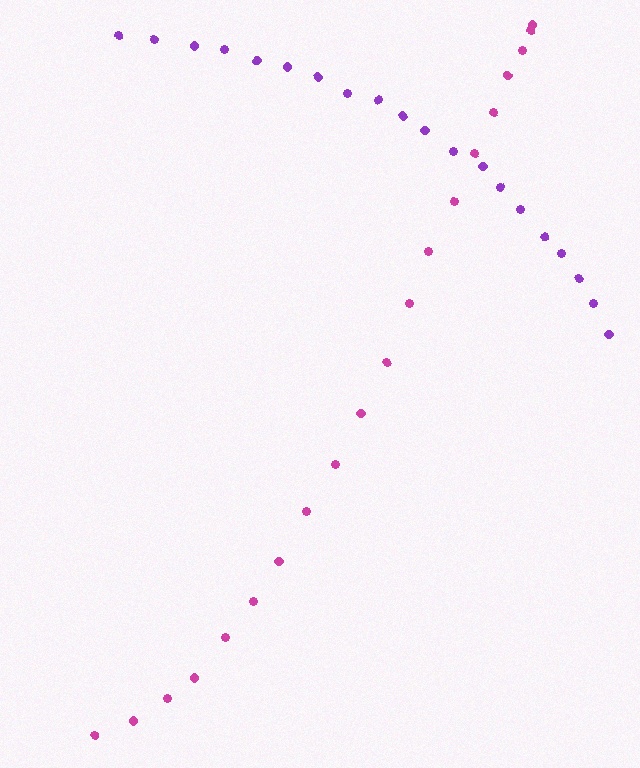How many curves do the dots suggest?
There are 2 distinct paths.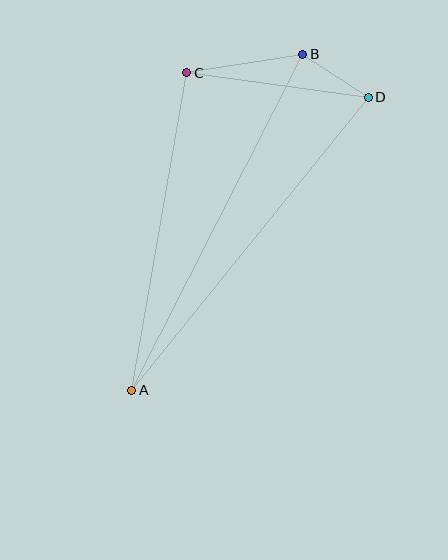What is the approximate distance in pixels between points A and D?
The distance between A and D is approximately 376 pixels.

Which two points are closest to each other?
Points B and D are closest to each other.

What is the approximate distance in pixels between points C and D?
The distance between C and D is approximately 183 pixels.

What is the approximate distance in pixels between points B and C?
The distance between B and C is approximately 118 pixels.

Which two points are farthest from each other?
Points A and B are farthest from each other.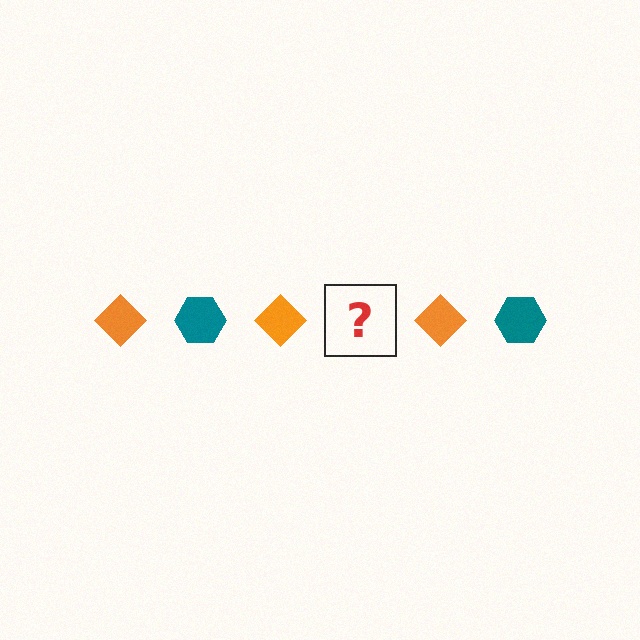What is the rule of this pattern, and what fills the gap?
The rule is that the pattern alternates between orange diamond and teal hexagon. The gap should be filled with a teal hexagon.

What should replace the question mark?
The question mark should be replaced with a teal hexagon.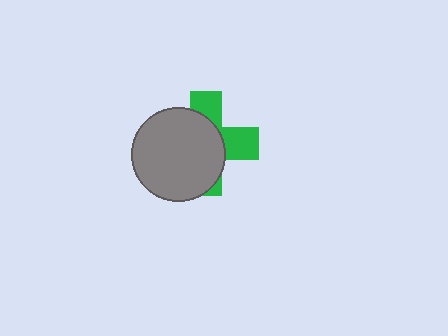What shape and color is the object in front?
The object in front is a gray circle.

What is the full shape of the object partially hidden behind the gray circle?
The partially hidden object is a green cross.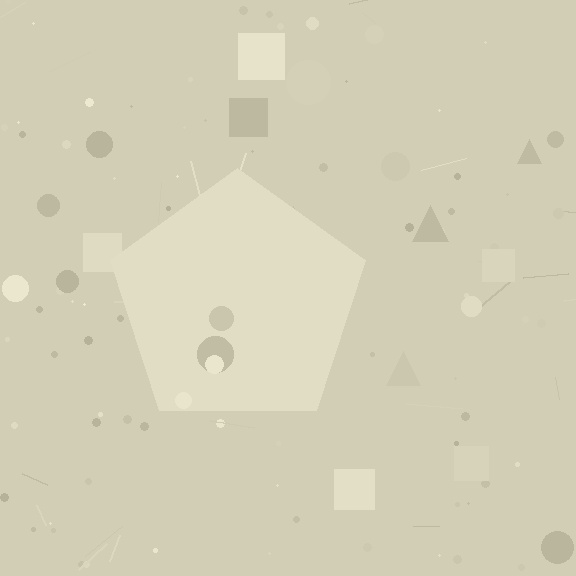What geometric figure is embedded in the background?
A pentagon is embedded in the background.